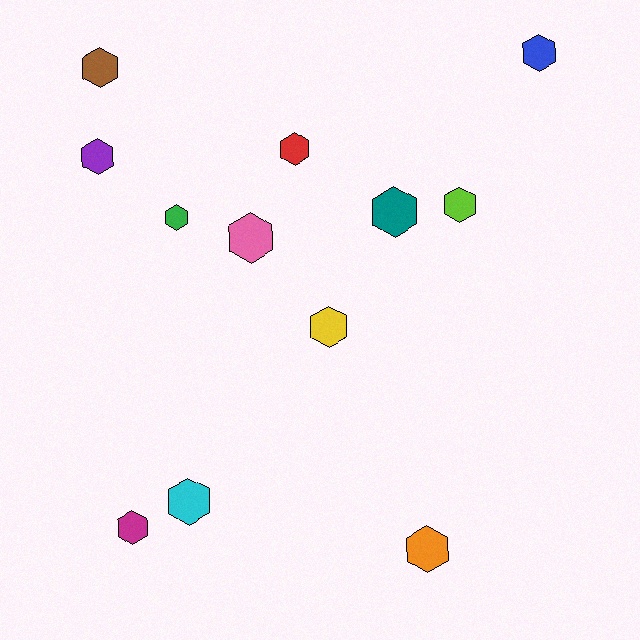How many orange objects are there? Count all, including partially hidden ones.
There is 1 orange object.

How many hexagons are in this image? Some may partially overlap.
There are 12 hexagons.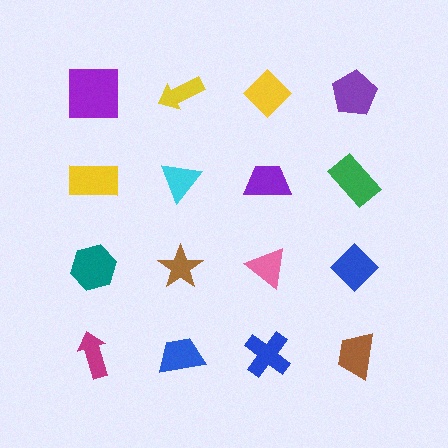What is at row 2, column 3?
A purple trapezoid.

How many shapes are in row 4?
4 shapes.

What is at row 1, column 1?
A purple square.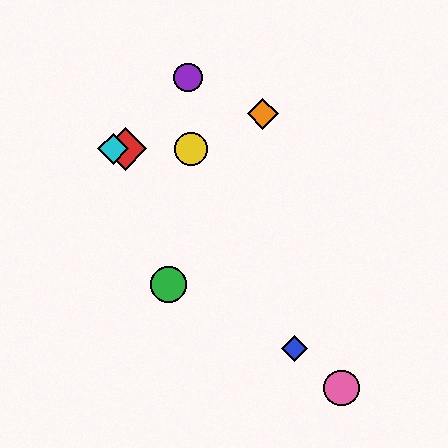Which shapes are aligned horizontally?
The red diamond, the yellow circle, the cyan diamond are aligned horizontally.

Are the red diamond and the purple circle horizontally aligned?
No, the red diamond is at y≈149 and the purple circle is at y≈77.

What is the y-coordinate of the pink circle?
The pink circle is at y≈388.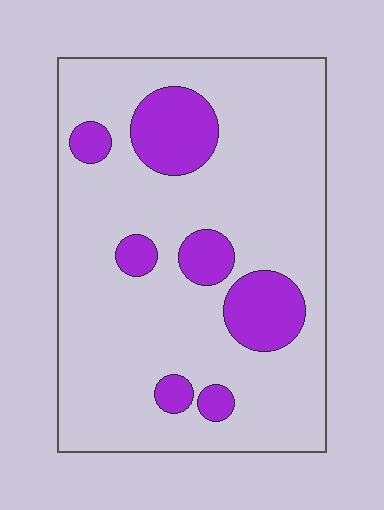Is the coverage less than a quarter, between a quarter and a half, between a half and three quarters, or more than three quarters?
Less than a quarter.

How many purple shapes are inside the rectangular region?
7.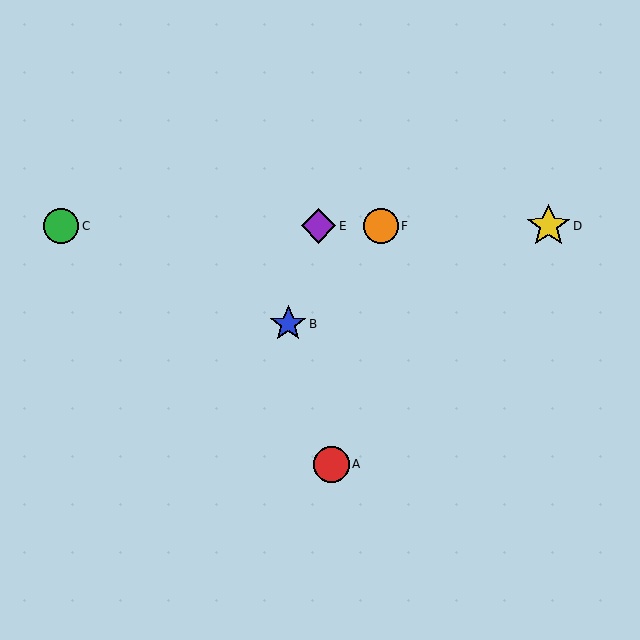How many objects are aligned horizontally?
4 objects (C, D, E, F) are aligned horizontally.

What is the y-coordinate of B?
Object B is at y≈324.